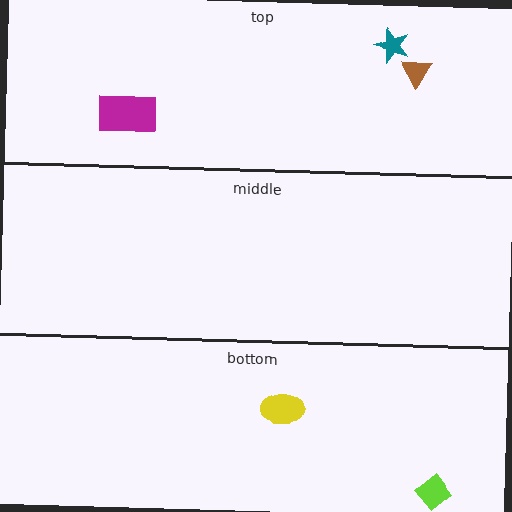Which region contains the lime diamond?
The bottom region.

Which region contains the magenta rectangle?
The top region.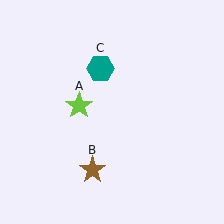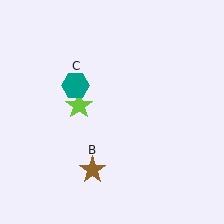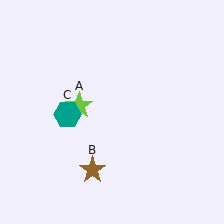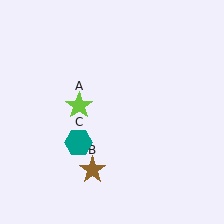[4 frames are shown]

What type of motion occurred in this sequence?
The teal hexagon (object C) rotated counterclockwise around the center of the scene.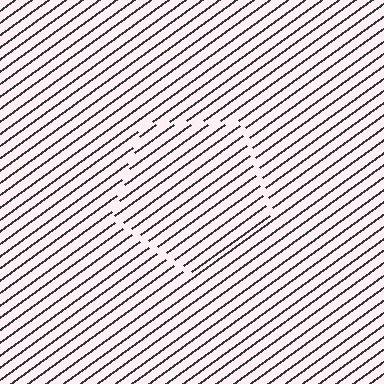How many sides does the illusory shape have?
5 sides — the line-ends trace a pentagon.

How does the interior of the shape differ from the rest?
The interior of the shape contains the same grating, shifted by half a period — the contour is defined by the phase discontinuity where line-ends from the inner and outer gratings abut.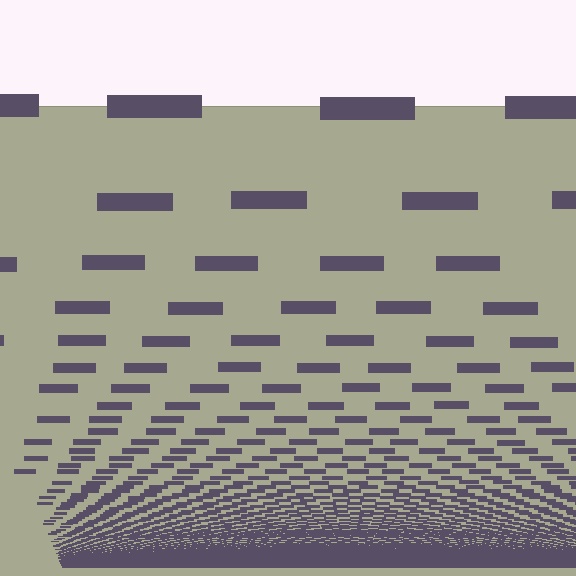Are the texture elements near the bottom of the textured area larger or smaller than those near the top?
Smaller. The gradient is inverted — elements near the bottom are smaller and denser.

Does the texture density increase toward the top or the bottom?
Density increases toward the bottom.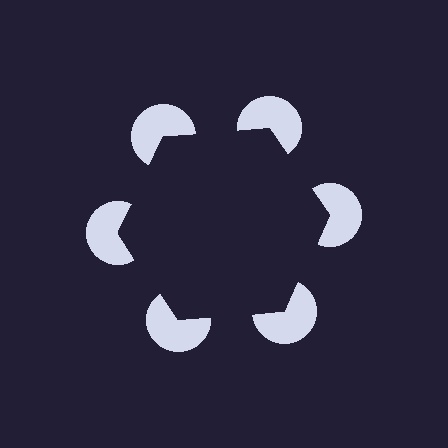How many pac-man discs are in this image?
There are 6 — one at each vertex of the illusory hexagon.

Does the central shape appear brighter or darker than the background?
It typically appears slightly darker than the background, even though no actual brightness change is drawn.